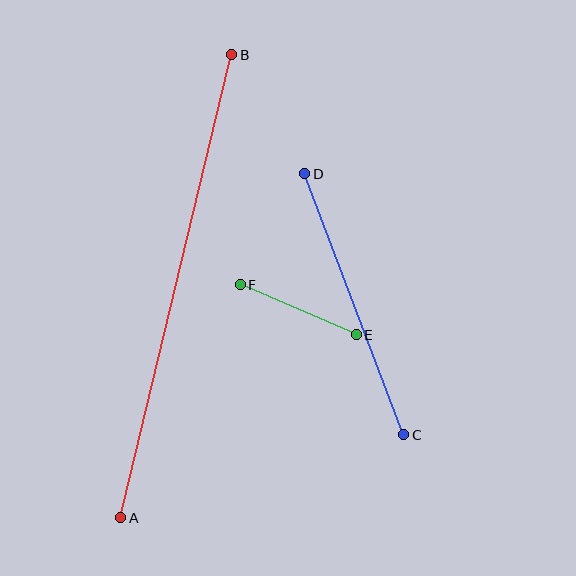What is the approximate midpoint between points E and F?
The midpoint is at approximately (298, 310) pixels.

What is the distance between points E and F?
The distance is approximately 126 pixels.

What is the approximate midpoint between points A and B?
The midpoint is at approximately (176, 286) pixels.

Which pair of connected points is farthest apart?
Points A and B are farthest apart.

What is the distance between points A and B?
The distance is approximately 476 pixels.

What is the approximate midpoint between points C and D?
The midpoint is at approximately (354, 304) pixels.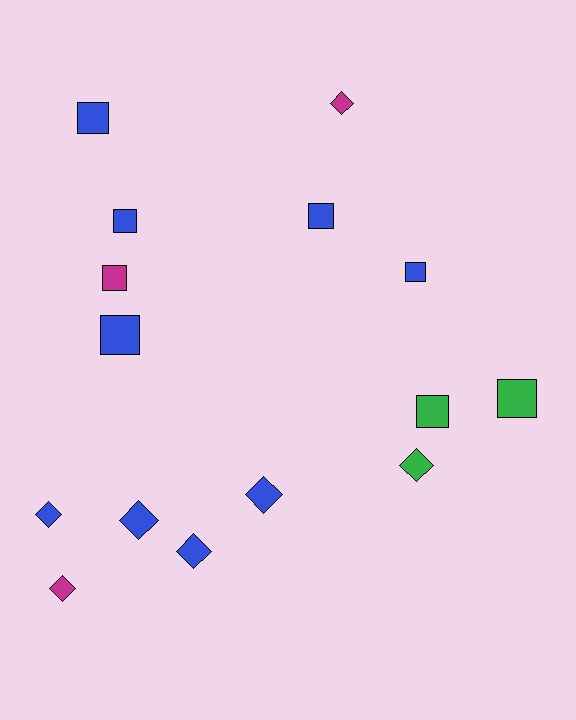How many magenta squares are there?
There is 1 magenta square.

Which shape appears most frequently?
Square, with 8 objects.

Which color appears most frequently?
Blue, with 9 objects.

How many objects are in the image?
There are 15 objects.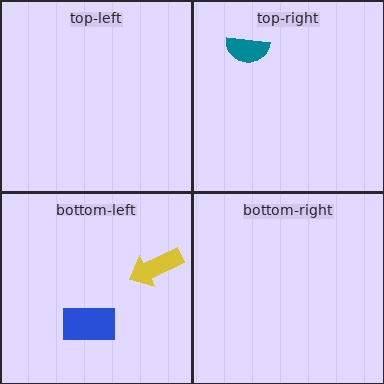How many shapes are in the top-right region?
1.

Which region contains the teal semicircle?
The top-right region.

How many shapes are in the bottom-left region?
2.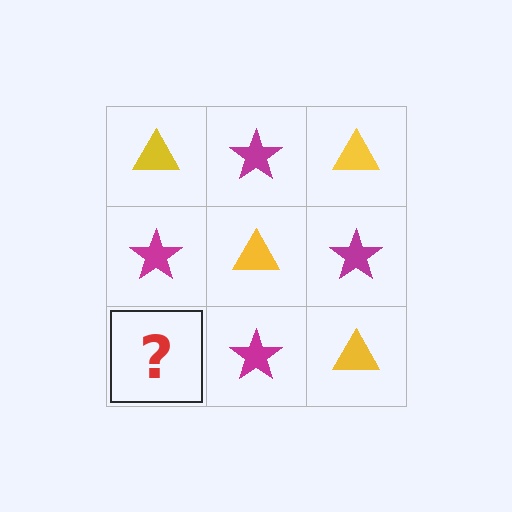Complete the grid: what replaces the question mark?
The question mark should be replaced with a yellow triangle.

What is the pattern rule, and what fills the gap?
The rule is that it alternates yellow triangle and magenta star in a checkerboard pattern. The gap should be filled with a yellow triangle.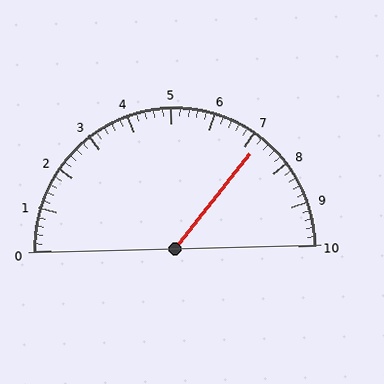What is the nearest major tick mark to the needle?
The nearest major tick mark is 7.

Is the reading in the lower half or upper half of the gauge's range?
The reading is in the upper half of the range (0 to 10).